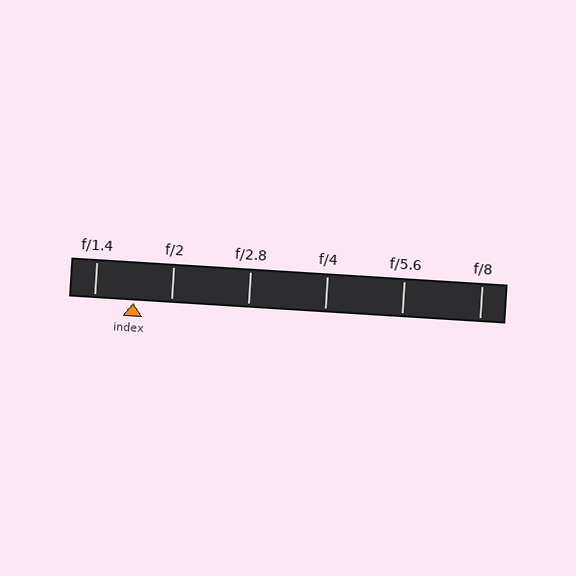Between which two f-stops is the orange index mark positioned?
The index mark is between f/1.4 and f/2.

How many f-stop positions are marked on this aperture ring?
There are 6 f-stop positions marked.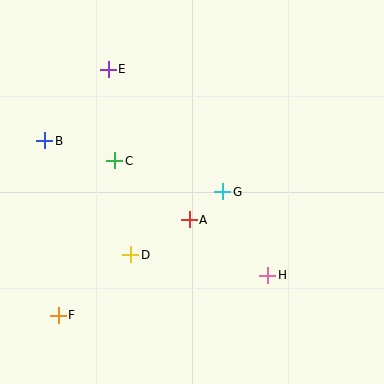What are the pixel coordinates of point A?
Point A is at (189, 220).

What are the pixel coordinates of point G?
Point G is at (223, 192).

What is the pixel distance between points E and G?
The distance between E and G is 168 pixels.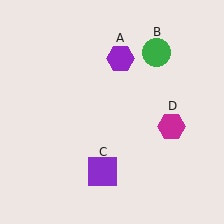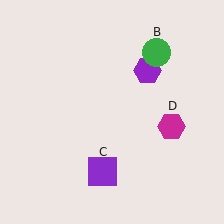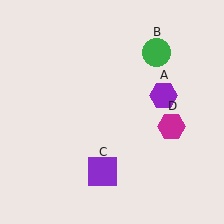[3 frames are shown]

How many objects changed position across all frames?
1 object changed position: purple hexagon (object A).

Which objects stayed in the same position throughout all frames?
Green circle (object B) and purple square (object C) and magenta hexagon (object D) remained stationary.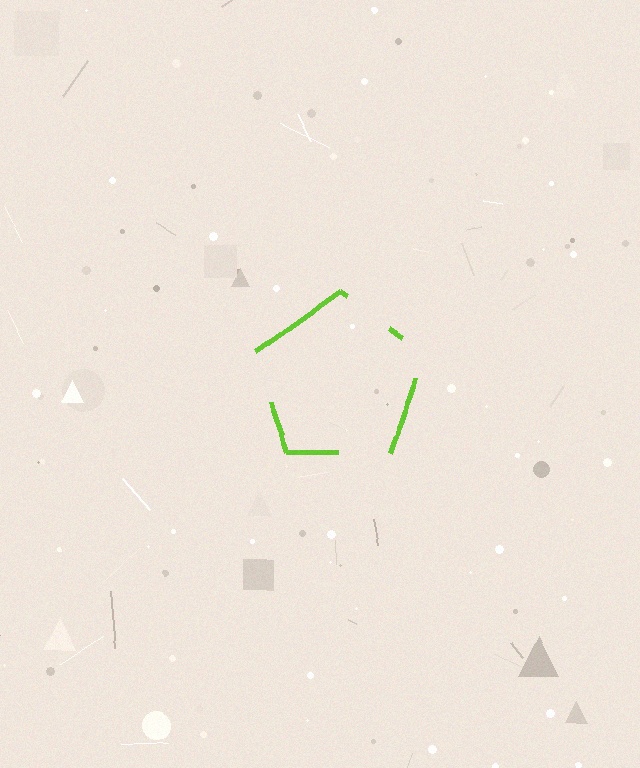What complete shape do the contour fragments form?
The contour fragments form a pentagon.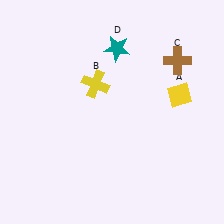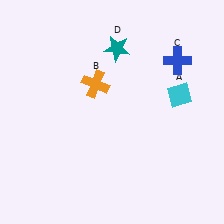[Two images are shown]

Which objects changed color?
A changed from yellow to cyan. B changed from yellow to orange. C changed from brown to blue.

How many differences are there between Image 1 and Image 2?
There are 3 differences between the two images.